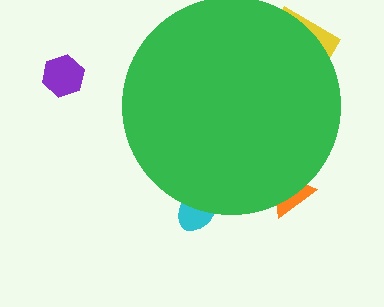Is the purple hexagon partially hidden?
No, the purple hexagon is fully visible.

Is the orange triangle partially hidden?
Yes, the orange triangle is partially hidden behind the green circle.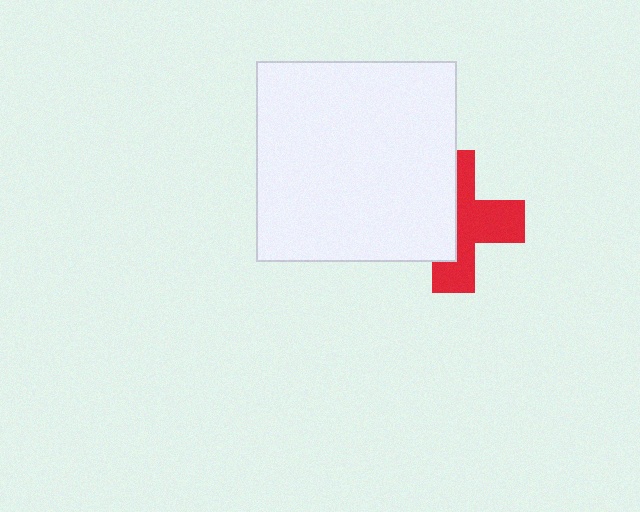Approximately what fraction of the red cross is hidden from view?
Roughly 48% of the red cross is hidden behind the white square.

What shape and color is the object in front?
The object in front is a white square.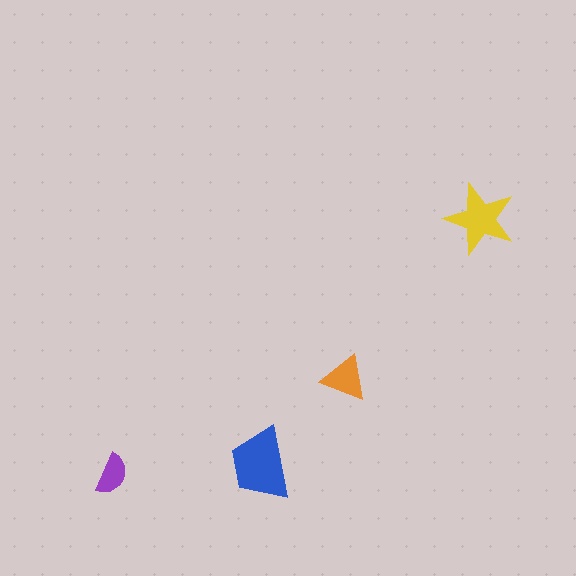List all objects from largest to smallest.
The blue trapezoid, the yellow star, the orange triangle, the purple semicircle.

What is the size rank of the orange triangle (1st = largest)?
3rd.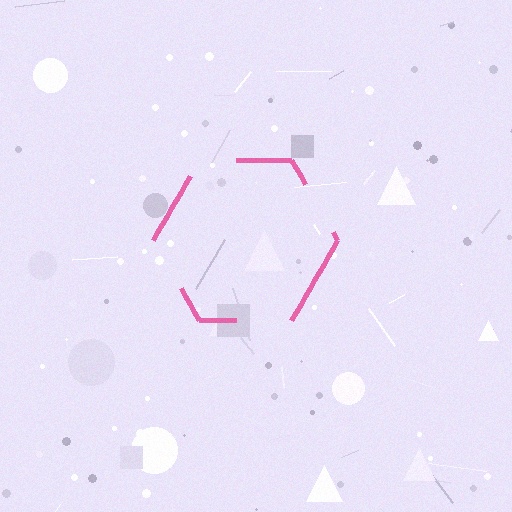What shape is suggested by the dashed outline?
The dashed outline suggests a hexagon.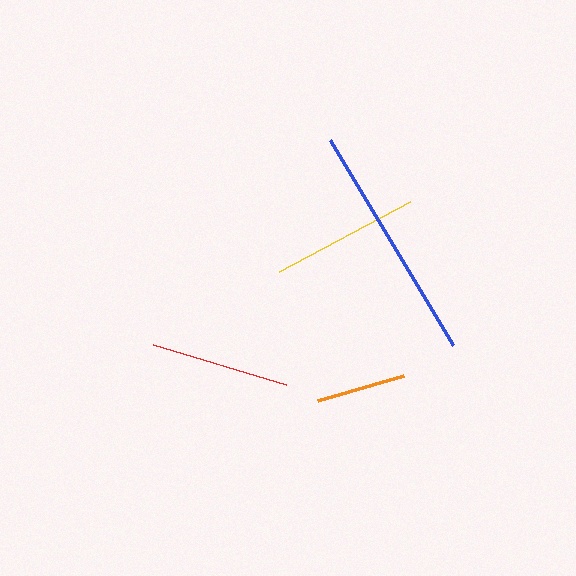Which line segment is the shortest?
The orange line is the shortest at approximately 90 pixels.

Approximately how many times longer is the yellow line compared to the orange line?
The yellow line is approximately 1.7 times the length of the orange line.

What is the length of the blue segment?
The blue segment is approximately 239 pixels long.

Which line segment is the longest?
The blue line is the longest at approximately 239 pixels.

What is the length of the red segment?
The red segment is approximately 139 pixels long.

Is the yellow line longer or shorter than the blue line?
The blue line is longer than the yellow line.